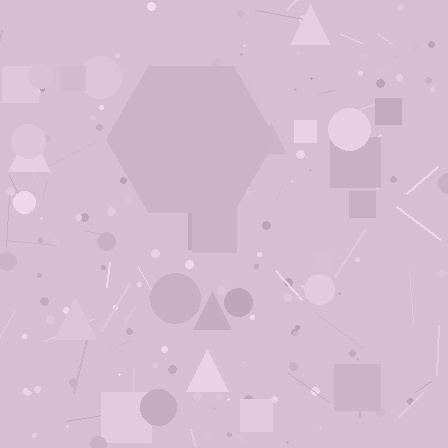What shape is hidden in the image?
A hexagon is hidden in the image.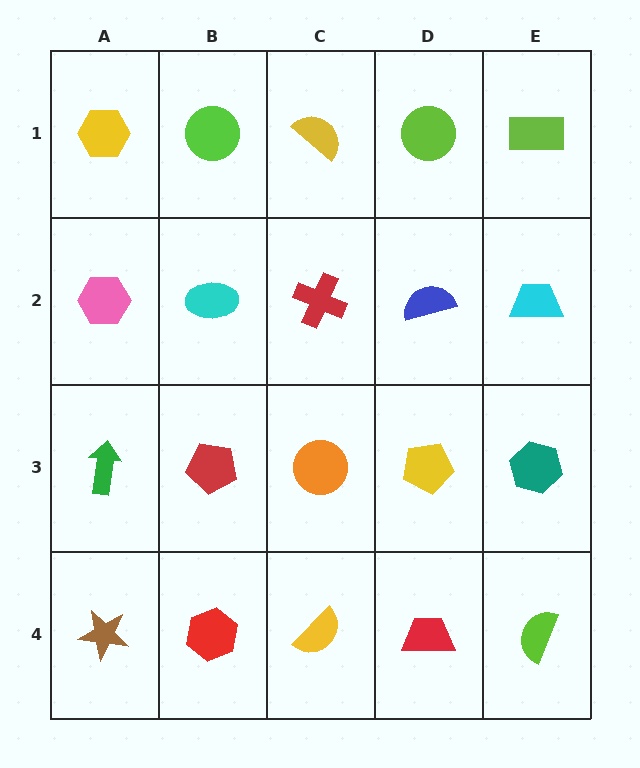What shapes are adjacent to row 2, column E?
A lime rectangle (row 1, column E), a teal hexagon (row 3, column E), a blue semicircle (row 2, column D).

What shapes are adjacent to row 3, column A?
A pink hexagon (row 2, column A), a brown star (row 4, column A), a red pentagon (row 3, column B).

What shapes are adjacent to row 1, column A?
A pink hexagon (row 2, column A), a lime circle (row 1, column B).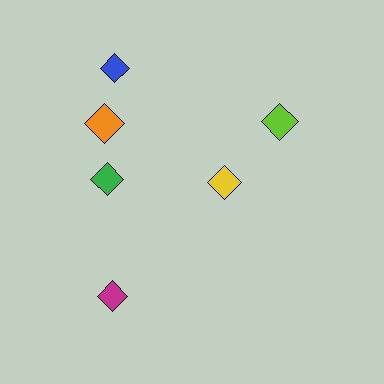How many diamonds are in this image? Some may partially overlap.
There are 6 diamonds.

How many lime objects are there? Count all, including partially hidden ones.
There is 1 lime object.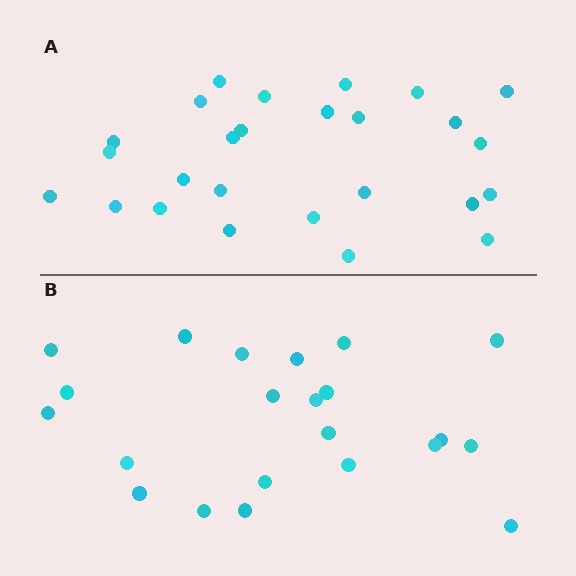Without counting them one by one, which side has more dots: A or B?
Region A (the top region) has more dots.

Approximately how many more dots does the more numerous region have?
Region A has about 4 more dots than region B.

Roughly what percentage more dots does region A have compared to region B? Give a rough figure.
About 20% more.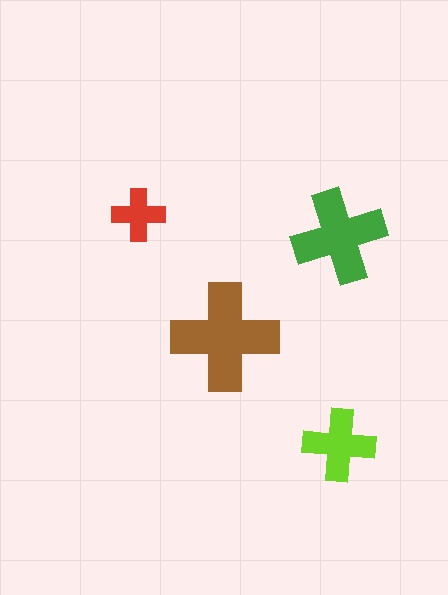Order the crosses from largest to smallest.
the brown one, the green one, the lime one, the red one.